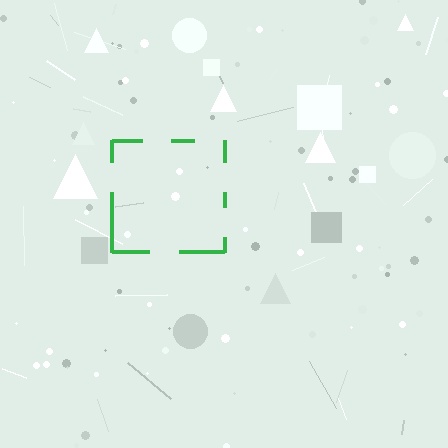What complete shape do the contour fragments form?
The contour fragments form a square.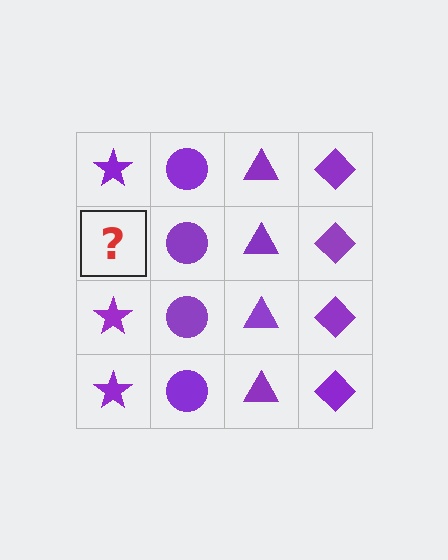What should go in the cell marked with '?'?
The missing cell should contain a purple star.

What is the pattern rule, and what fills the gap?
The rule is that each column has a consistent shape. The gap should be filled with a purple star.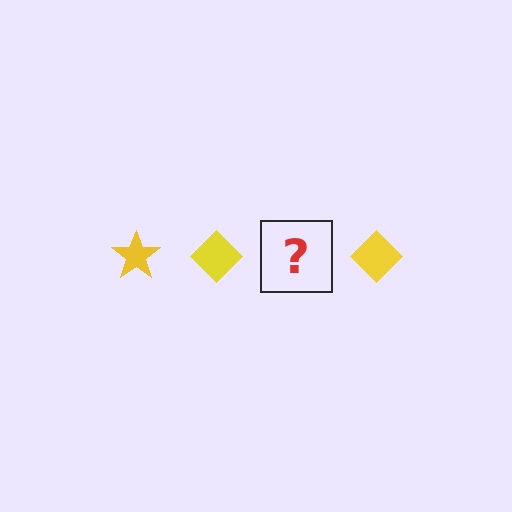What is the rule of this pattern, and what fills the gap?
The rule is that the pattern cycles through star, diamond shapes in yellow. The gap should be filled with a yellow star.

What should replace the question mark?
The question mark should be replaced with a yellow star.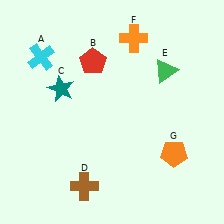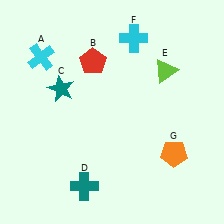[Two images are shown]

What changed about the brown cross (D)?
In Image 1, D is brown. In Image 2, it changed to teal.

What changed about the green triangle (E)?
In Image 1, E is green. In Image 2, it changed to lime.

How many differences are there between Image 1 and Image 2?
There are 3 differences between the two images.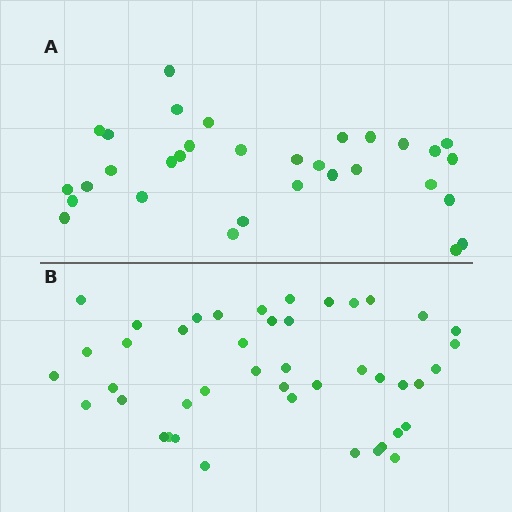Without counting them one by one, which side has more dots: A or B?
Region B (the bottom region) has more dots.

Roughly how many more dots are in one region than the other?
Region B has roughly 12 or so more dots than region A.